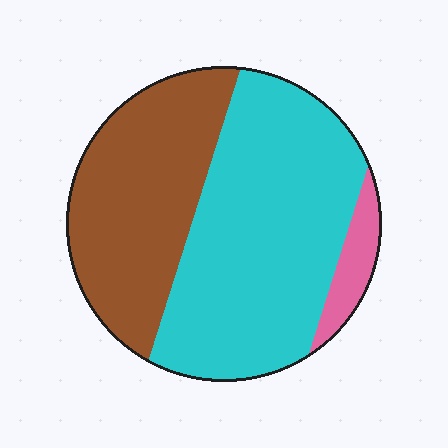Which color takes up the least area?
Pink, at roughly 5%.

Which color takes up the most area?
Cyan, at roughly 55%.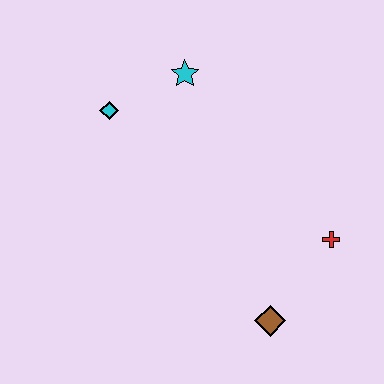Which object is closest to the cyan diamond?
The cyan star is closest to the cyan diamond.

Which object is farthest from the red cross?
The cyan diamond is farthest from the red cross.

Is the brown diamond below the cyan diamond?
Yes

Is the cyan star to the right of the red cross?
No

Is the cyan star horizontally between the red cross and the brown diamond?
No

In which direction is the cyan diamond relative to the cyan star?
The cyan diamond is to the left of the cyan star.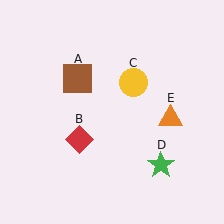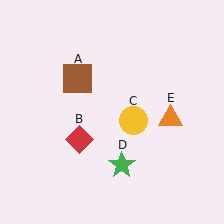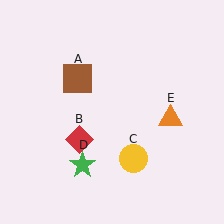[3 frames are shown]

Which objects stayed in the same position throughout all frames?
Brown square (object A) and red diamond (object B) and orange triangle (object E) remained stationary.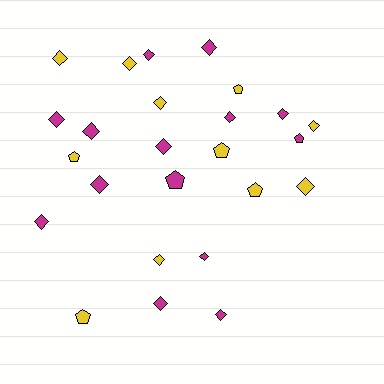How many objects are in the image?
There are 25 objects.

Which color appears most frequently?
Magenta, with 14 objects.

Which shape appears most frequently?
Diamond, with 18 objects.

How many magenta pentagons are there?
There are 2 magenta pentagons.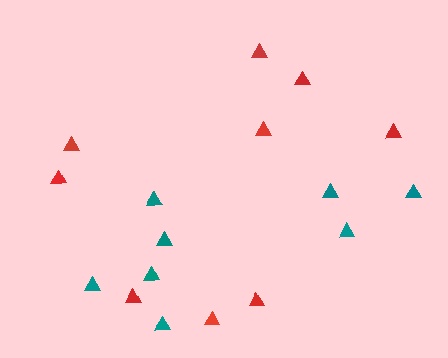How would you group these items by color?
There are 2 groups: one group of red triangles (9) and one group of teal triangles (8).